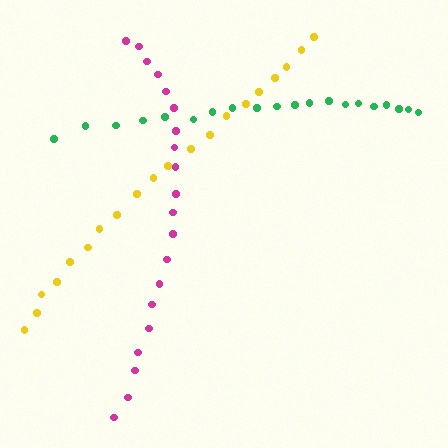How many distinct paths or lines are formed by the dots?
There are 3 distinct paths.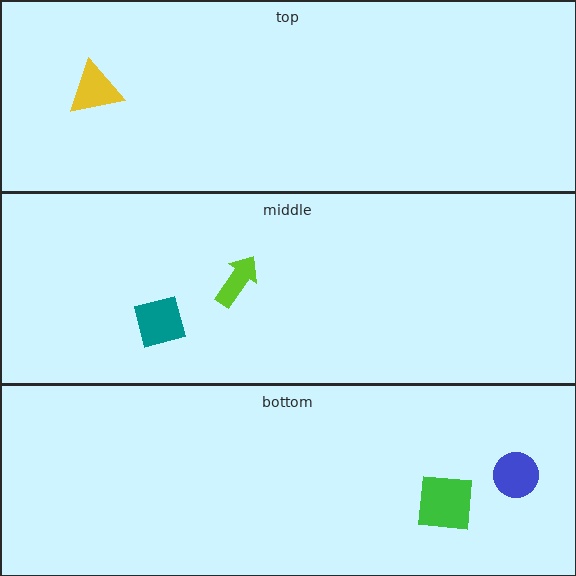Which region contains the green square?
The bottom region.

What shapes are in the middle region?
The lime arrow, the teal square.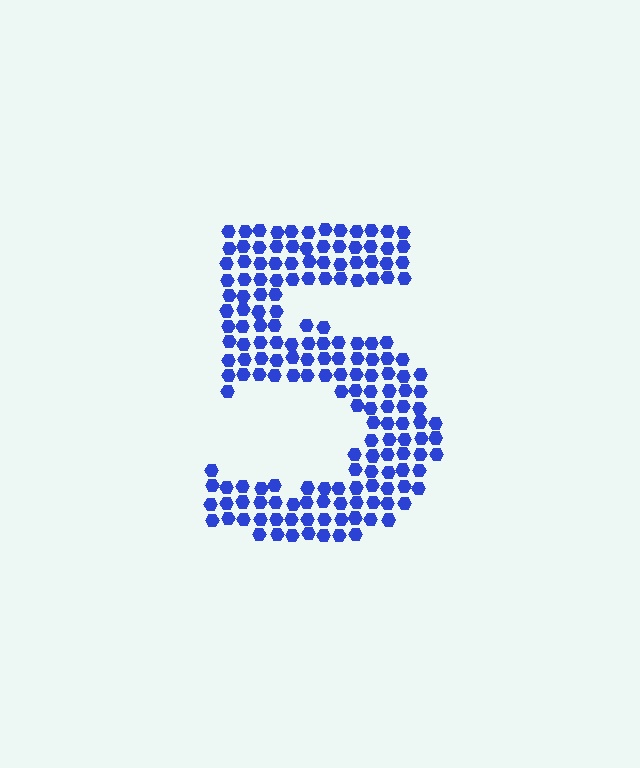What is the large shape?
The large shape is the digit 5.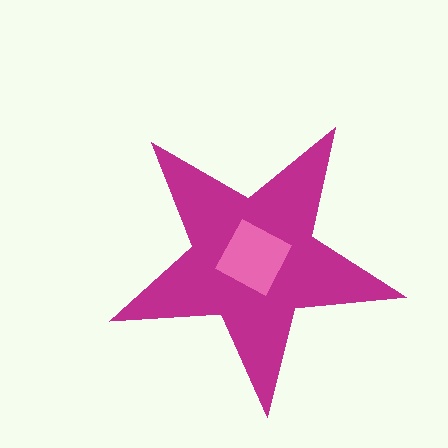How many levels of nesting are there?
2.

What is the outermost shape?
The magenta star.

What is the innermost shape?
The pink square.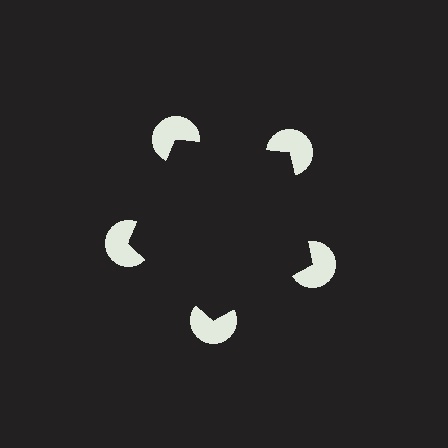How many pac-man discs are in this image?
There are 5 — one at each vertex of the illusory pentagon.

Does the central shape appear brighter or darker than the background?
It typically appears slightly darker than the background, even though no actual brightness change is drawn.